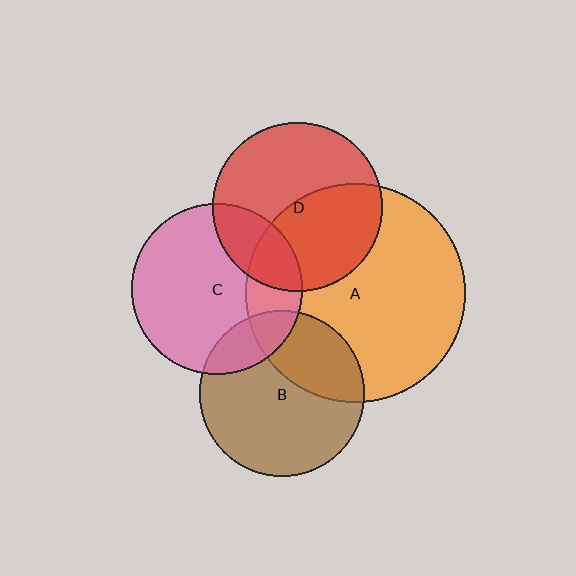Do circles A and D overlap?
Yes.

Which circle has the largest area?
Circle A (orange).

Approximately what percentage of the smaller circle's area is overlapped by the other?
Approximately 45%.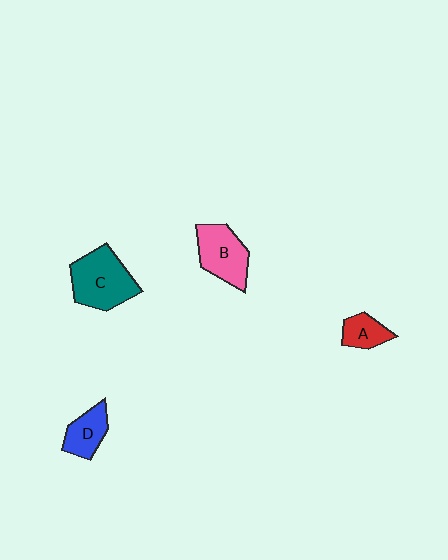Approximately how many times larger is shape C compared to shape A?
Approximately 2.3 times.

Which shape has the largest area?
Shape C (teal).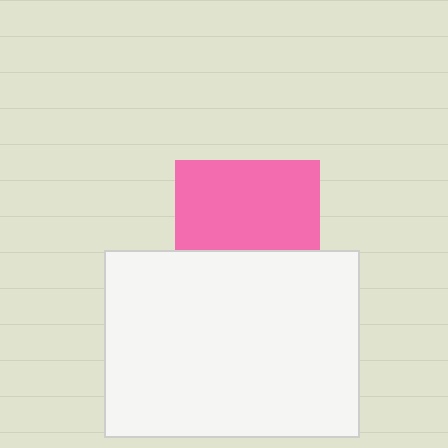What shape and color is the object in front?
The object in front is a white rectangle.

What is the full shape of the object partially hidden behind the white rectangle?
The partially hidden object is a pink square.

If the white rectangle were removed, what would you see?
You would see the complete pink square.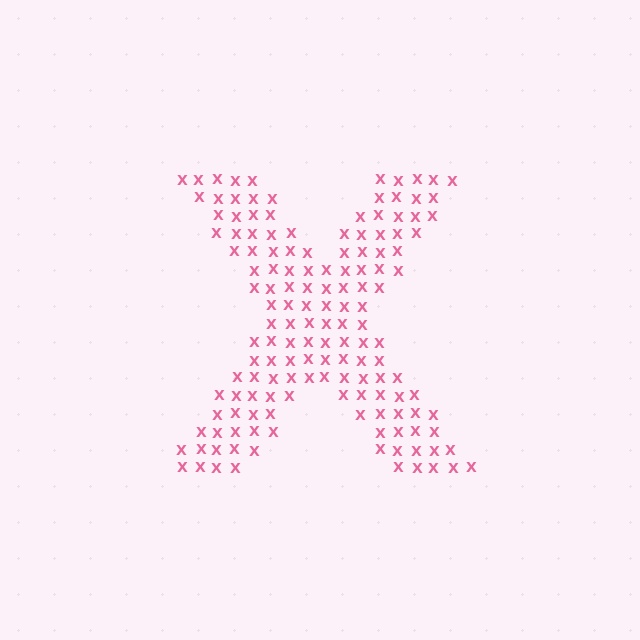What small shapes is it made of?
It is made of small letter X's.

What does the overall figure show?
The overall figure shows the letter X.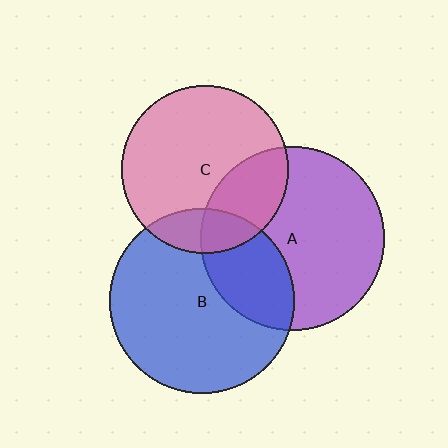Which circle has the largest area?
Circle B (blue).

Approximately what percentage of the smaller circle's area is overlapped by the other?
Approximately 30%.